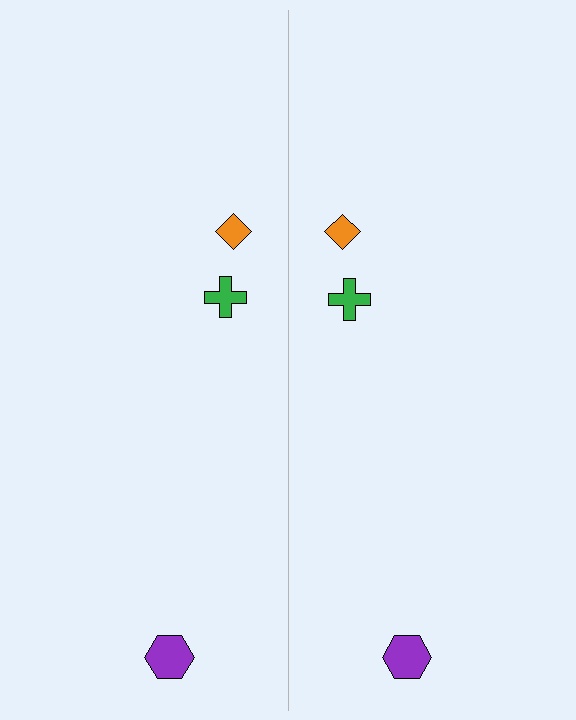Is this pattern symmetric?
Yes, this pattern has bilateral (reflection) symmetry.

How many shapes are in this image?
There are 6 shapes in this image.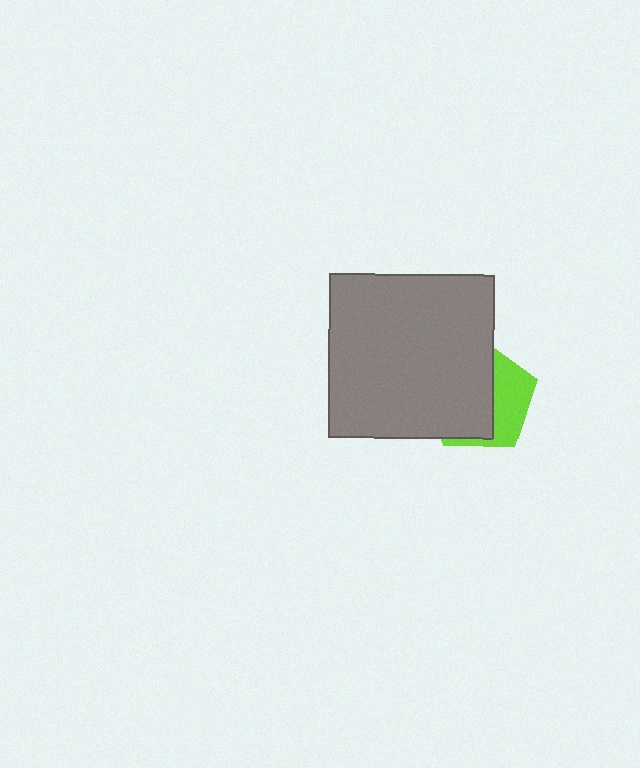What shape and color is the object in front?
The object in front is a gray square.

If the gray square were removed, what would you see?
You would see the complete lime pentagon.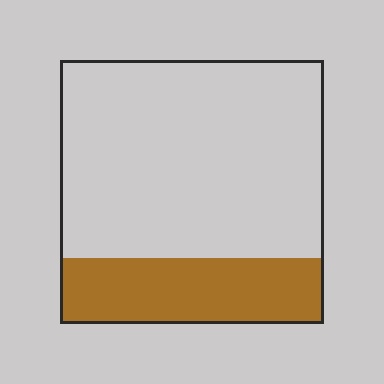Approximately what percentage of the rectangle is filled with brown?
Approximately 25%.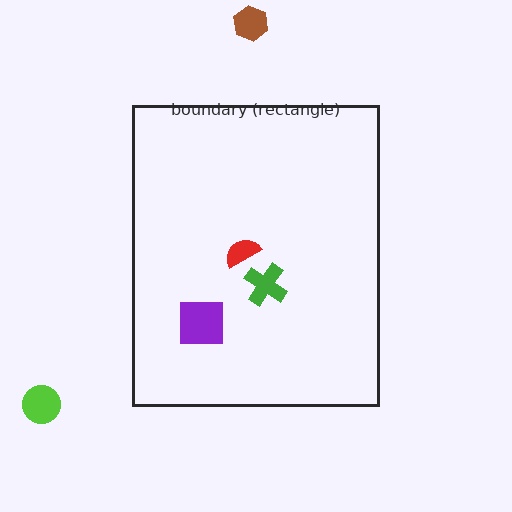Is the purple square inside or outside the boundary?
Inside.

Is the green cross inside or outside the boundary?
Inside.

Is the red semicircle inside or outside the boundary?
Inside.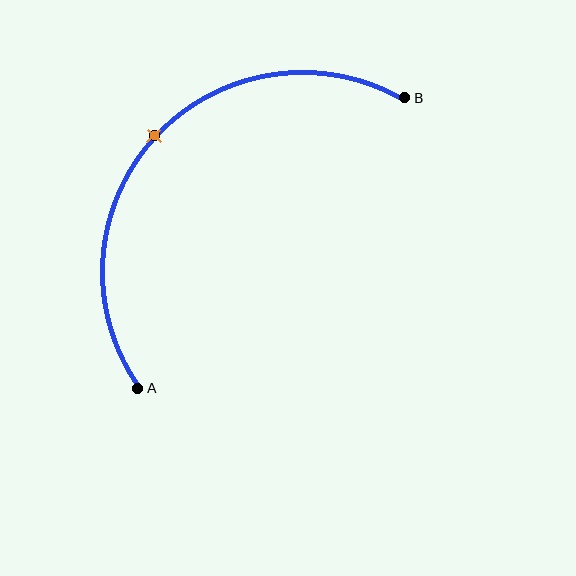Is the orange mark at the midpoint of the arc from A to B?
Yes. The orange mark lies on the arc at equal arc-length from both A and B — it is the arc midpoint.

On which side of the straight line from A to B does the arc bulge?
The arc bulges above and to the left of the straight line connecting A and B.